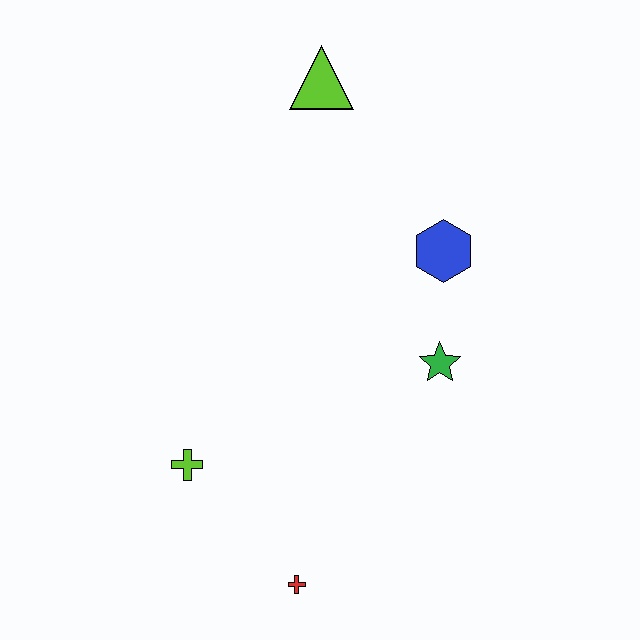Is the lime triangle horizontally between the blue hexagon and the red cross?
Yes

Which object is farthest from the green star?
The lime triangle is farthest from the green star.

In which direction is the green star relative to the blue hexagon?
The green star is below the blue hexagon.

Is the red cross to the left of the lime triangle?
Yes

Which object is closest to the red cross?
The lime cross is closest to the red cross.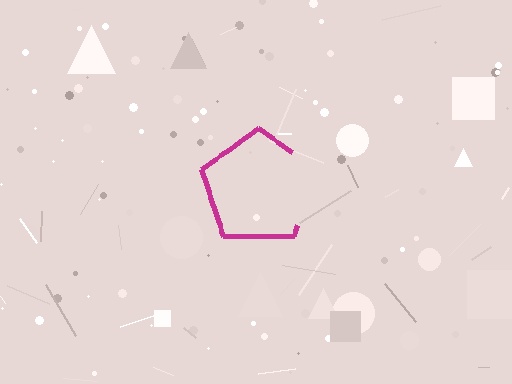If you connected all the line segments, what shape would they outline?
They would outline a pentagon.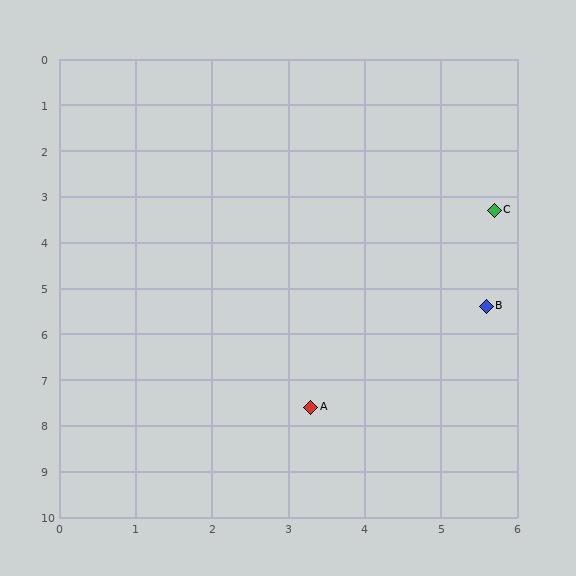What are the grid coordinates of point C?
Point C is at approximately (5.7, 3.3).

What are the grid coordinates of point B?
Point B is at approximately (5.6, 5.4).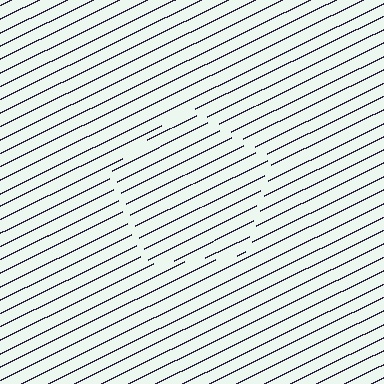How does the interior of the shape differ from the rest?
The interior of the shape contains the same grating, shifted by half a period — the contour is defined by the phase discontinuity where line-ends from the inner and outer gratings abut.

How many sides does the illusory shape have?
5 sides — the line-ends trace a pentagon.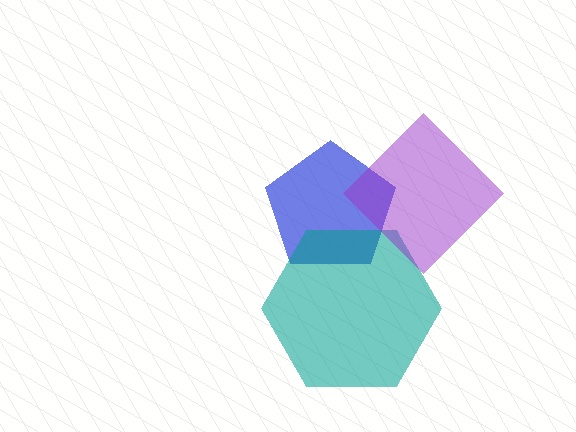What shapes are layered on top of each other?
The layered shapes are: a blue pentagon, a teal hexagon, a purple diamond.